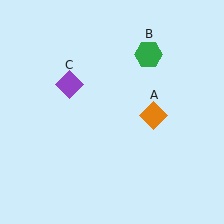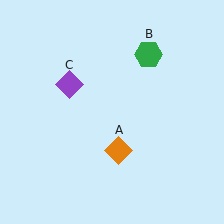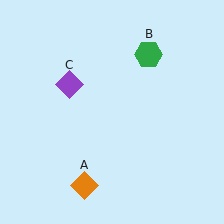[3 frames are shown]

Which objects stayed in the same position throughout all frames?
Green hexagon (object B) and purple diamond (object C) remained stationary.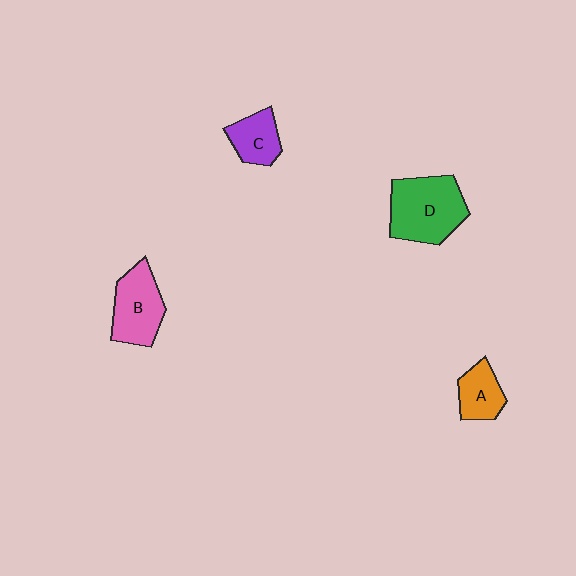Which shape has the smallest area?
Shape A (orange).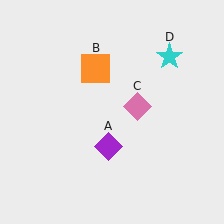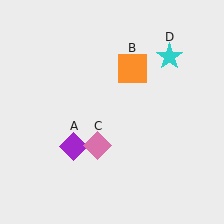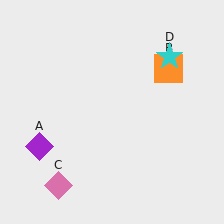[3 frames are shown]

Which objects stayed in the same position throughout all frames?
Cyan star (object D) remained stationary.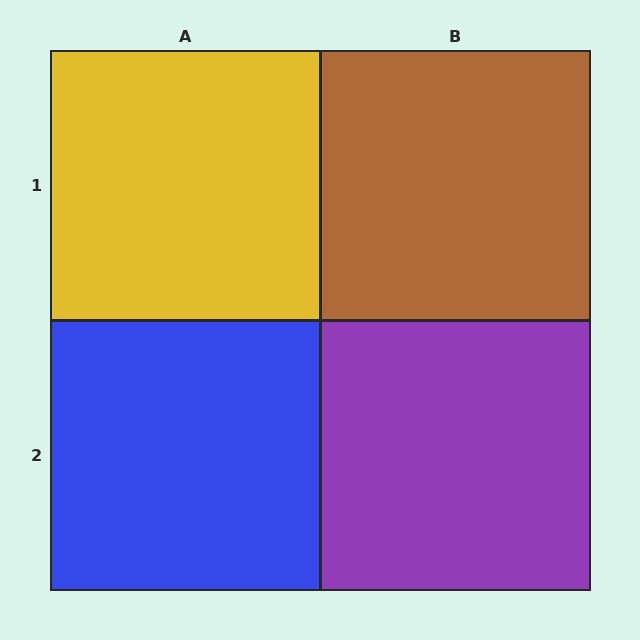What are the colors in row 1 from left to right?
Yellow, brown.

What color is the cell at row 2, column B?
Purple.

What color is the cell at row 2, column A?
Blue.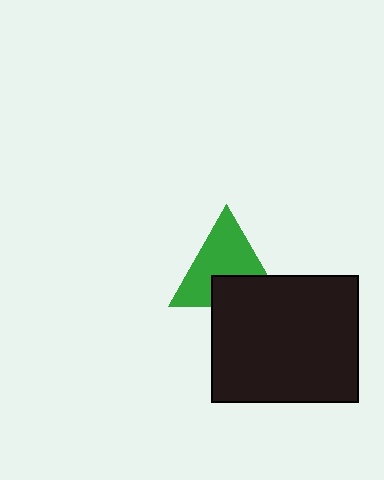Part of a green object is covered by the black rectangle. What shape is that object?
It is a triangle.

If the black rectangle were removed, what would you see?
You would see the complete green triangle.